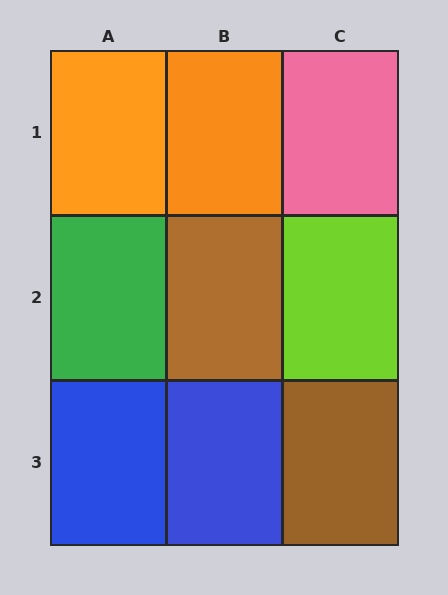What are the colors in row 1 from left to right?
Orange, orange, pink.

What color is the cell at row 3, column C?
Brown.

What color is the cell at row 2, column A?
Green.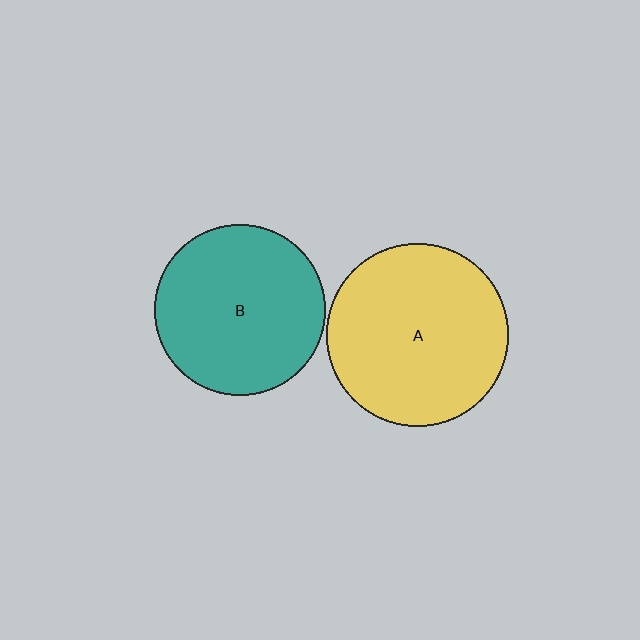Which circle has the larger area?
Circle A (yellow).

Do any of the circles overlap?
No, none of the circles overlap.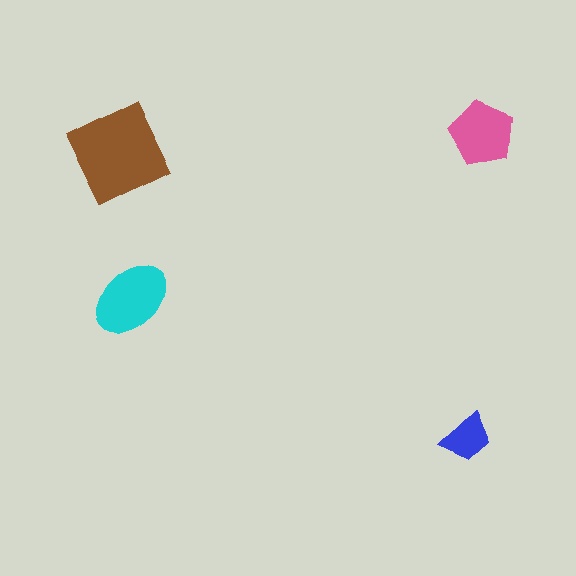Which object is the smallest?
The blue trapezoid.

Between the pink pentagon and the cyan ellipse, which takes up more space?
The cyan ellipse.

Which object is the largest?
The brown diamond.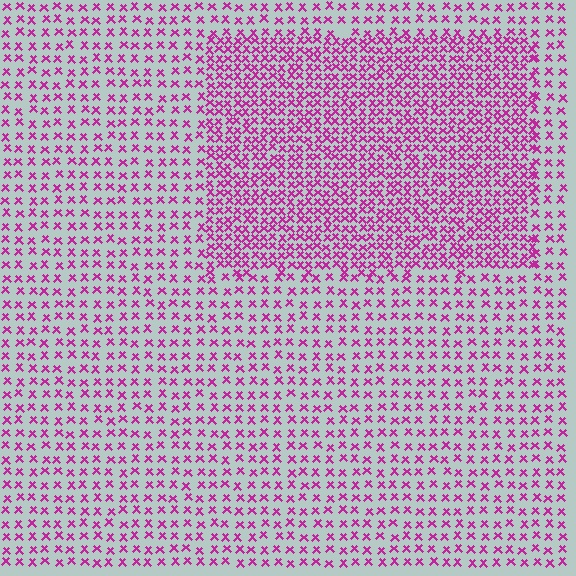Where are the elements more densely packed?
The elements are more densely packed inside the rectangle boundary.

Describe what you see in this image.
The image contains small magenta elements arranged at two different densities. A rectangle-shaped region is visible where the elements are more densely packed than the surrounding area.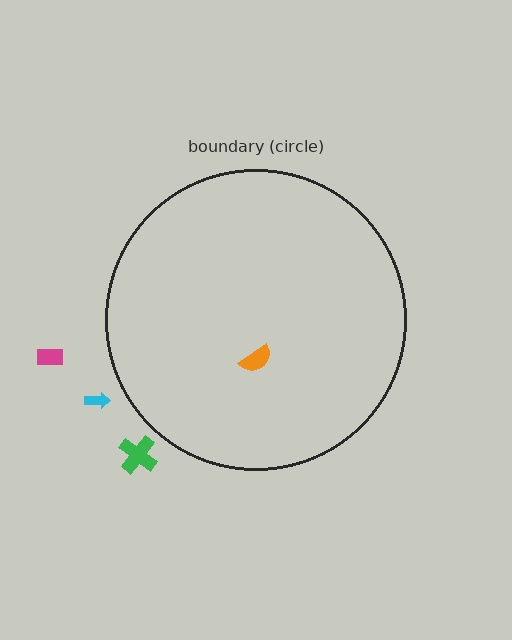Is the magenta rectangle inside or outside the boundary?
Outside.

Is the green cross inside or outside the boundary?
Outside.